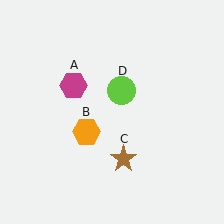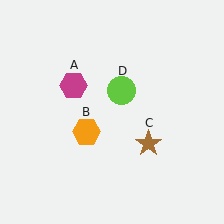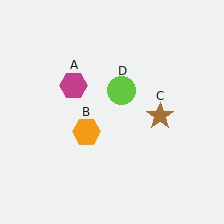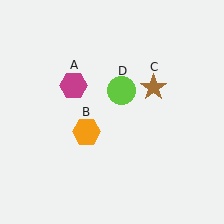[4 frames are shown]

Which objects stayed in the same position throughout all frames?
Magenta hexagon (object A) and orange hexagon (object B) and lime circle (object D) remained stationary.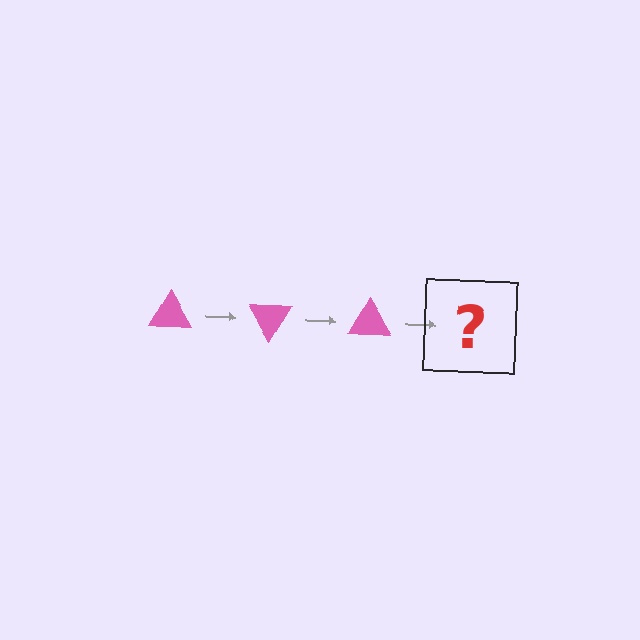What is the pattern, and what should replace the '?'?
The pattern is that the triangle rotates 60 degrees each step. The '?' should be a pink triangle rotated 180 degrees.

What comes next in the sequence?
The next element should be a pink triangle rotated 180 degrees.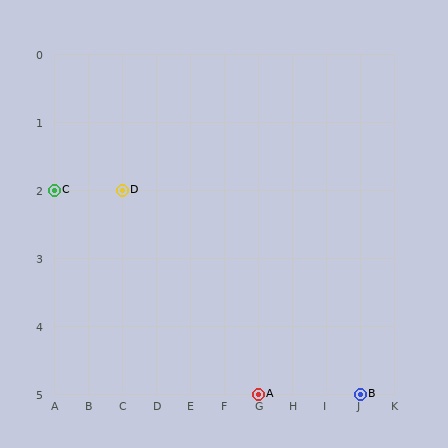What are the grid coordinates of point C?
Point C is at grid coordinates (A, 2).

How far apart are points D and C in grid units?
Points D and C are 2 columns apart.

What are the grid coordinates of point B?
Point B is at grid coordinates (J, 5).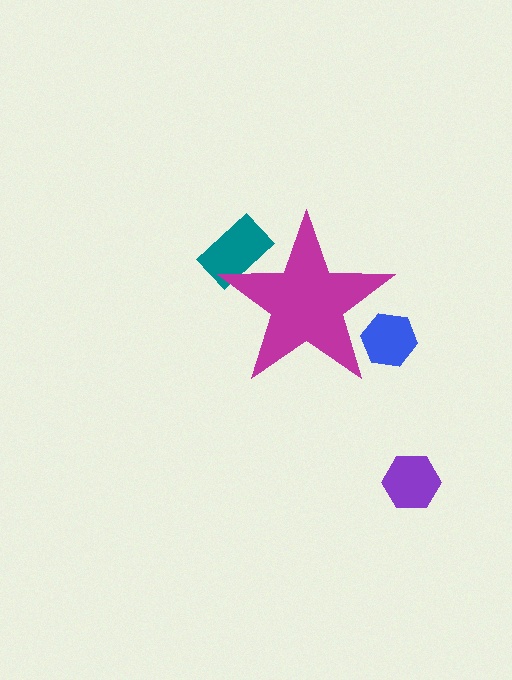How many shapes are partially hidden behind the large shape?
2 shapes are partially hidden.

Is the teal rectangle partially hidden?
Yes, the teal rectangle is partially hidden behind the magenta star.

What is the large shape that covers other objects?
A magenta star.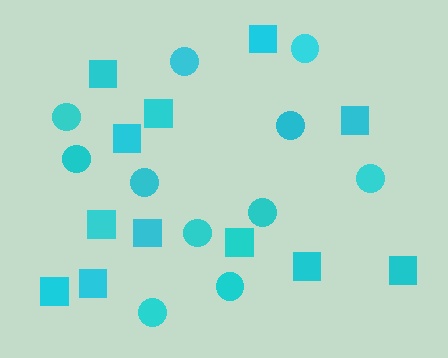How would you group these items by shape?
There are 2 groups: one group of squares (12) and one group of circles (11).